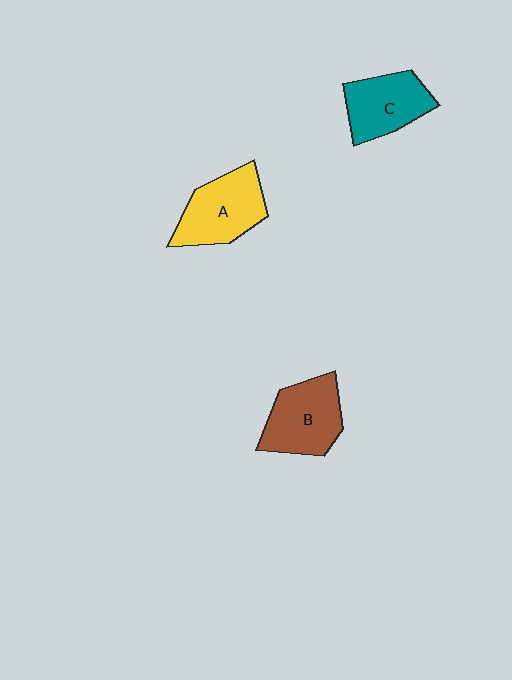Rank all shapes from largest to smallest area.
From largest to smallest: A (yellow), B (brown), C (teal).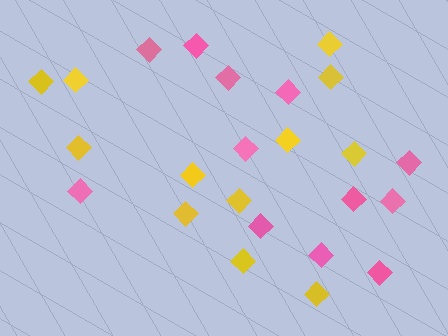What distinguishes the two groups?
There are 2 groups: one group of yellow diamonds (12) and one group of pink diamonds (12).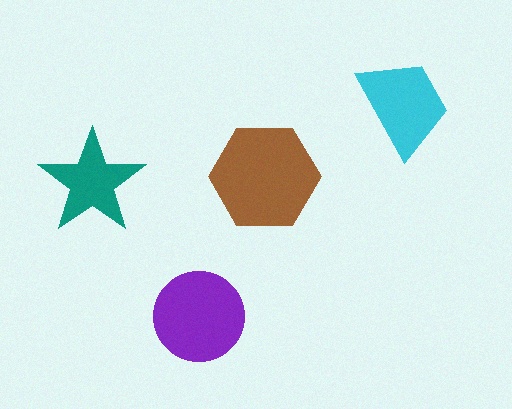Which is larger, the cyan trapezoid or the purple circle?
The purple circle.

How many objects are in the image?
There are 4 objects in the image.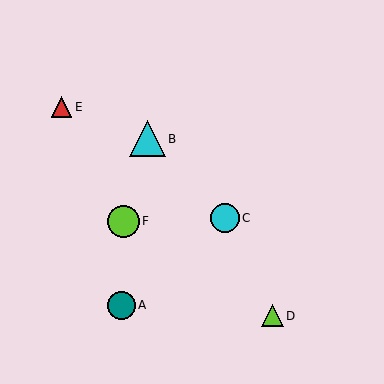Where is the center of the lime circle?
The center of the lime circle is at (123, 221).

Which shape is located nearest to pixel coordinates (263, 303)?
The lime triangle (labeled D) at (272, 316) is nearest to that location.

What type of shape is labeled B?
Shape B is a cyan triangle.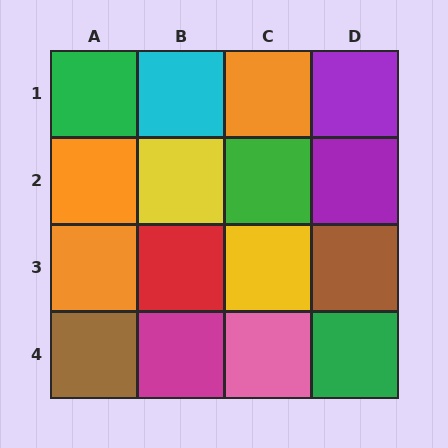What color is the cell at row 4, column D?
Green.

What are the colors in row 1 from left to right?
Green, cyan, orange, purple.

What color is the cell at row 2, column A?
Orange.